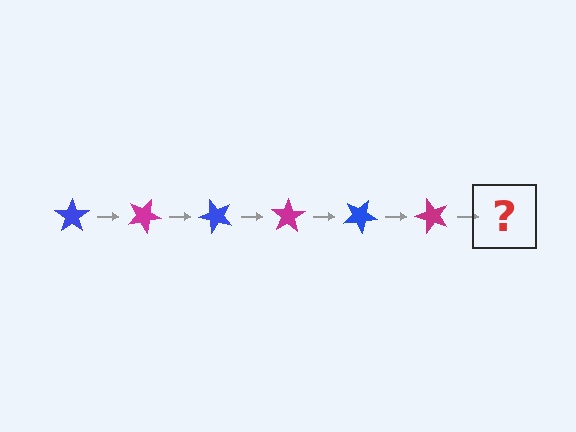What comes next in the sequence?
The next element should be a blue star, rotated 150 degrees from the start.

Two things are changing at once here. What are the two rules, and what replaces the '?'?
The two rules are that it rotates 25 degrees each step and the color cycles through blue and magenta. The '?' should be a blue star, rotated 150 degrees from the start.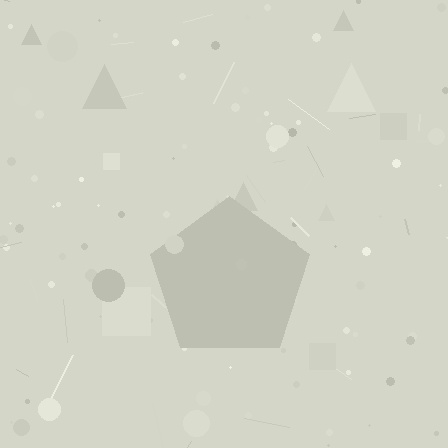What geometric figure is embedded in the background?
A pentagon is embedded in the background.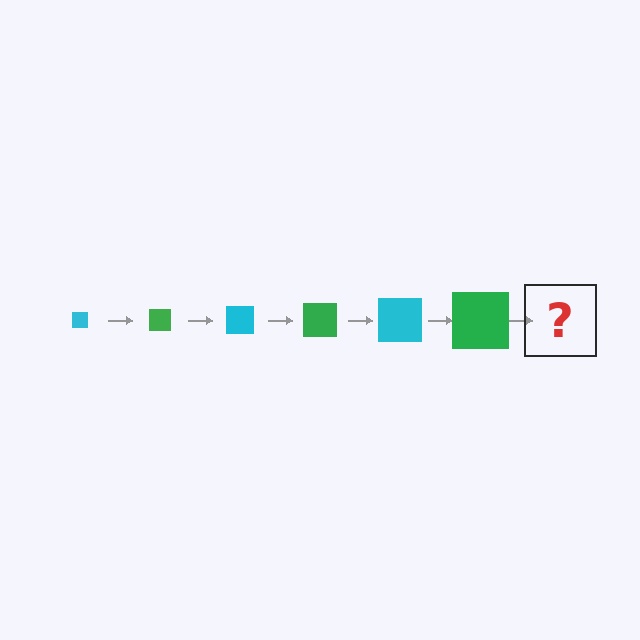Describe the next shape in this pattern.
It should be a cyan square, larger than the previous one.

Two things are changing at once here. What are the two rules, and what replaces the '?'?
The two rules are that the square grows larger each step and the color cycles through cyan and green. The '?' should be a cyan square, larger than the previous one.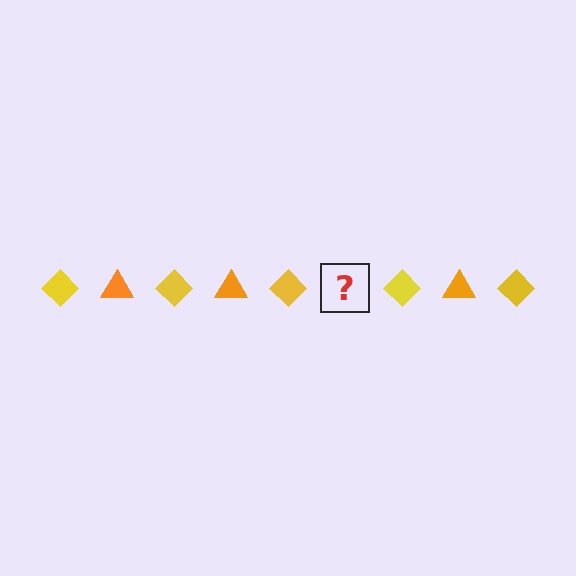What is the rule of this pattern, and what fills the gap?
The rule is that the pattern alternates between yellow diamond and orange triangle. The gap should be filled with an orange triangle.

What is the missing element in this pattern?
The missing element is an orange triangle.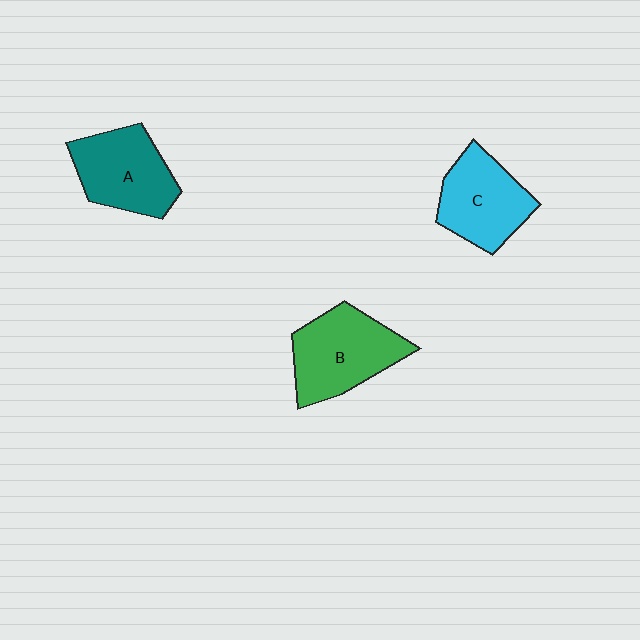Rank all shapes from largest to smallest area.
From largest to smallest: B (green), A (teal), C (cyan).